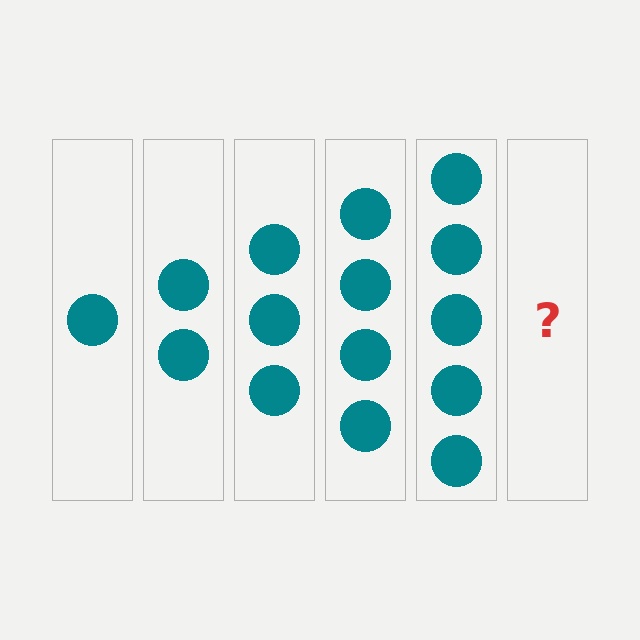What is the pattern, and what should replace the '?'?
The pattern is that each step adds one more circle. The '?' should be 6 circles.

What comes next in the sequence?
The next element should be 6 circles.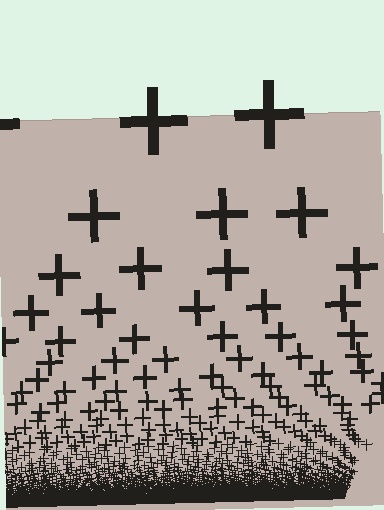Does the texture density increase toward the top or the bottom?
Density increases toward the bottom.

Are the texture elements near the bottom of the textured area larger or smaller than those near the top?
Smaller. The gradient is inverted — elements near the bottom are smaller and denser.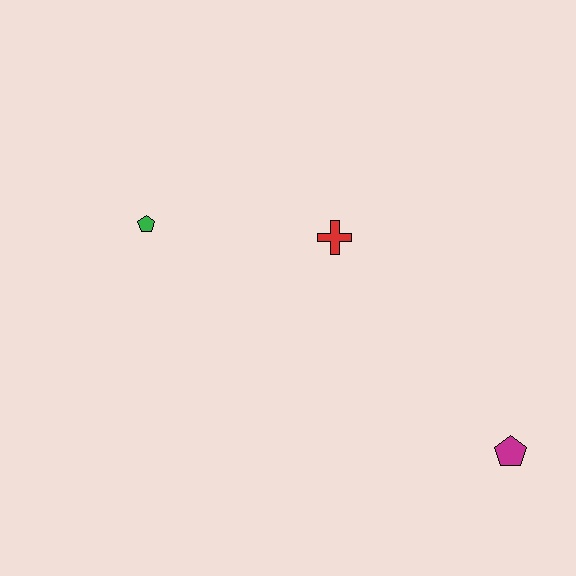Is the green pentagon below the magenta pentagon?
No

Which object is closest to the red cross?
The green pentagon is closest to the red cross.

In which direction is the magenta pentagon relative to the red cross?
The magenta pentagon is below the red cross.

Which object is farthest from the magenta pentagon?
The green pentagon is farthest from the magenta pentagon.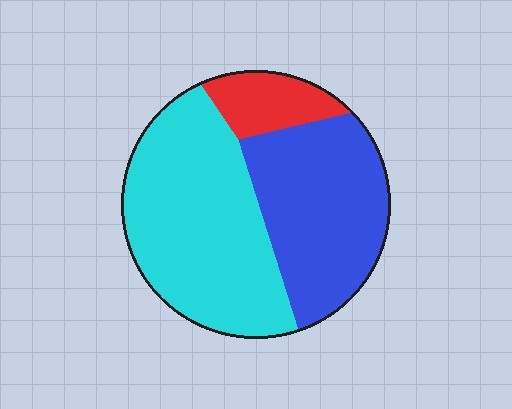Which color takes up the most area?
Cyan, at roughly 50%.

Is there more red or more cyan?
Cyan.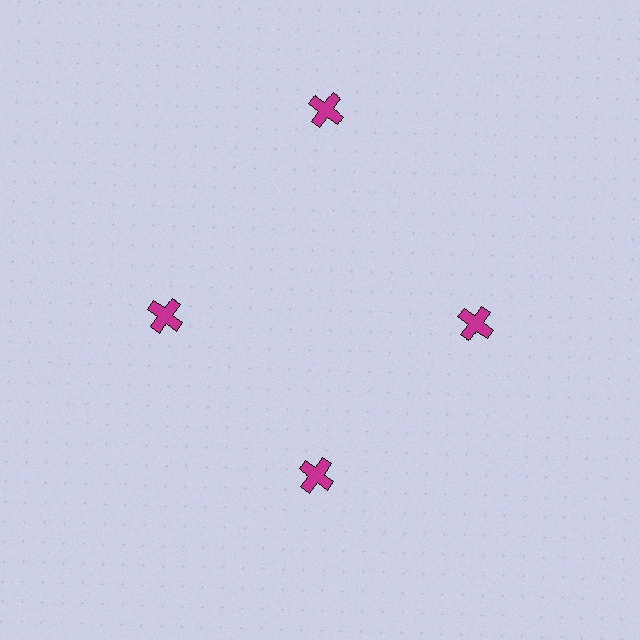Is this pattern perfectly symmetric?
No. The 4 magenta crosses are arranged in a ring, but one element near the 12 o'clock position is pushed outward from the center, breaking the 4-fold rotational symmetry.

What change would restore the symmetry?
The symmetry would be restored by moving it inward, back onto the ring so that all 4 crosses sit at equal angles and equal distance from the center.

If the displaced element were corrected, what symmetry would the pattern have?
It would have 4-fold rotational symmetry — the pattern would map onto itself every 90 degrees.